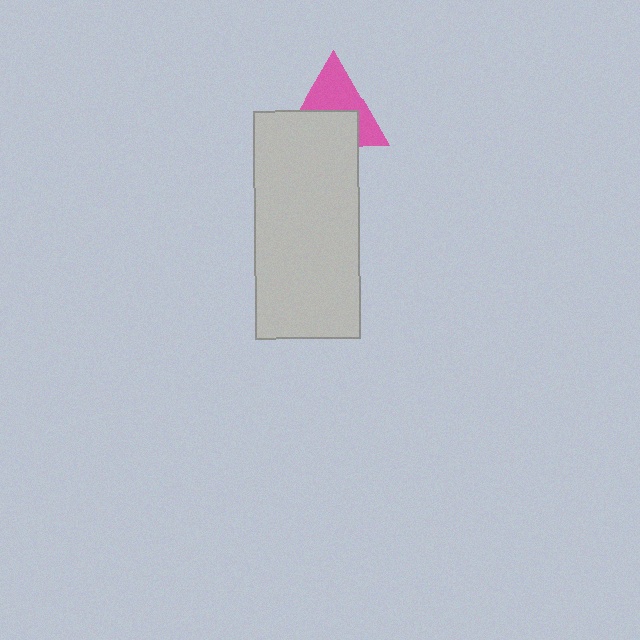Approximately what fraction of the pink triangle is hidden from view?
Roughly 49% of the pink triangle is hidden behind the light gray rectangle.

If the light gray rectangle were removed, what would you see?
You would see the complete pink triangle.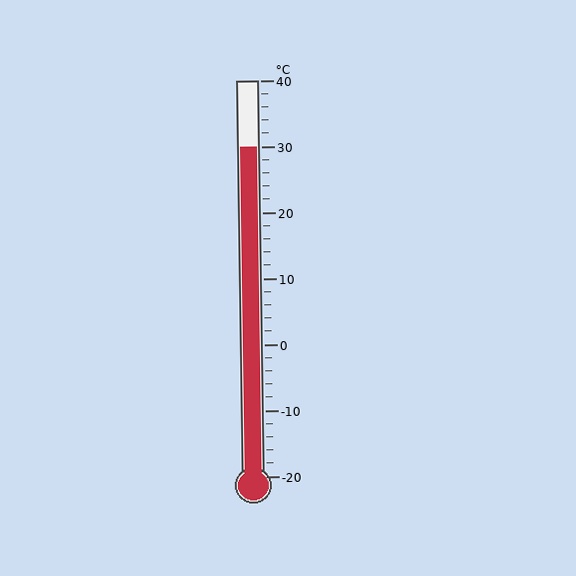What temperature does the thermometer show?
The thermometer shows approximately 30°C.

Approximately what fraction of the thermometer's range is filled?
The thermometer is filled to approximately 85% of its range.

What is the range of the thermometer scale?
The thermometer scale ranges from -20°C to 40°C.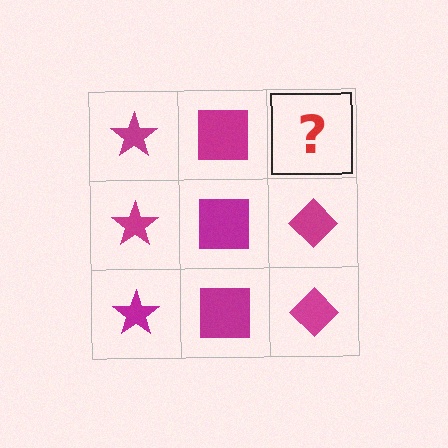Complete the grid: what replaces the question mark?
The question mark should be replaced with a magenta diamond.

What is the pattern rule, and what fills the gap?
The rule is that each column has a consistent shape. The gap should be filled with a magenta diamond.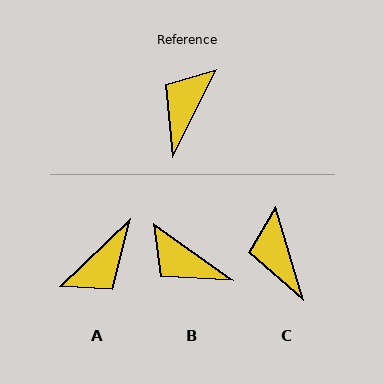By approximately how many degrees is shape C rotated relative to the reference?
Approximately 44 degrees counter-clockwise.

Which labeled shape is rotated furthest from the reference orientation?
A, about 161 degrees away.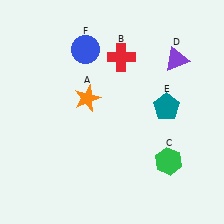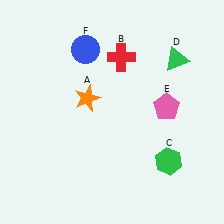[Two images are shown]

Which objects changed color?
D changed from purple to green. E changed from teal to pink.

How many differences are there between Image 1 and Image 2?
There are 2 differences between the two images.